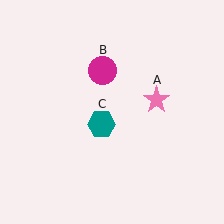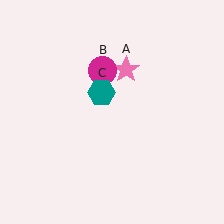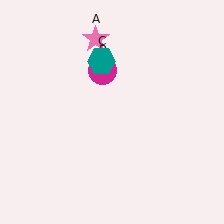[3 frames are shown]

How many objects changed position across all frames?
2 objects changed position: pink star (object A), teal hexagon (object C).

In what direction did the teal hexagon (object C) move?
The teal hexagon (object C) moved up.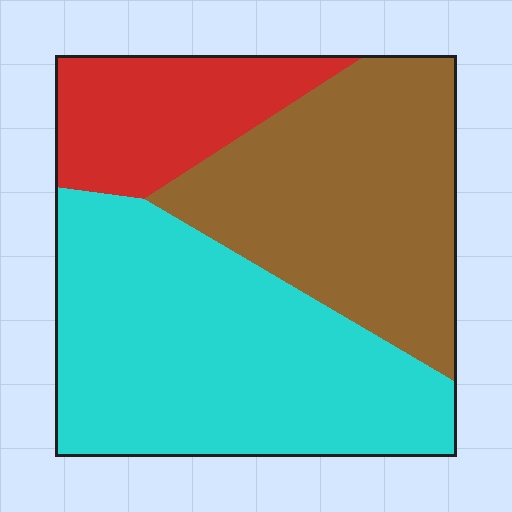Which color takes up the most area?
Cyan, at roughly 45%.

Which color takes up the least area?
Red, at roughly 15%.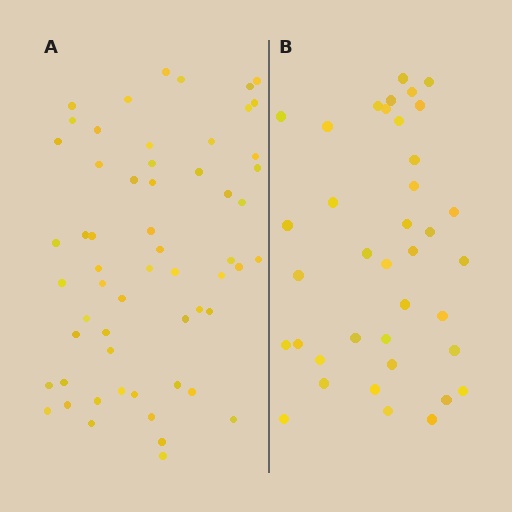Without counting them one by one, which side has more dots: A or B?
Region A (the left region) has more dots.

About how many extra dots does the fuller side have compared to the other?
Region A has approximately 20 more dots than region B.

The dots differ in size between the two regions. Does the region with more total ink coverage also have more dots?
No. Region B has more total ink coverage because its dots are larger, but region A actually contains more individual dots. Total area can be misleading — the number of items is what matters here.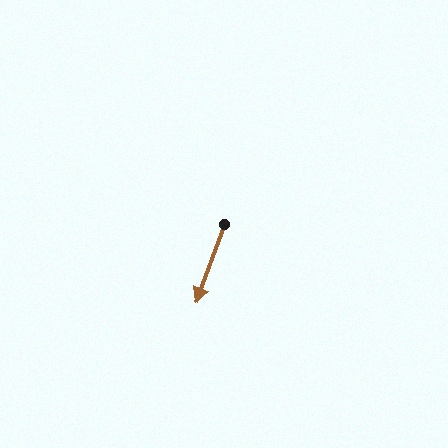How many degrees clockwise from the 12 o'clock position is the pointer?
Approximately 200 degrees.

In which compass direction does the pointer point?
South.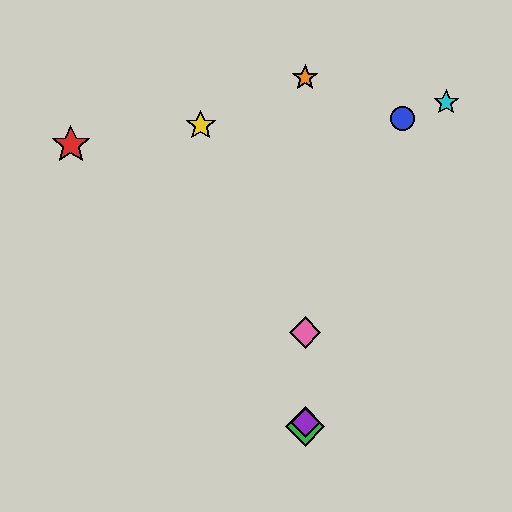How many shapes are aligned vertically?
4 shapes (the green diamond, the purple diamond, the orange star, the pink diamond) are aligned vertically.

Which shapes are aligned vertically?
The green diamond, the purple diamond, the orange star, the pink diamond are aligned vertically.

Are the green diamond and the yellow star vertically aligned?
No, the green diamond is at x≈305 and the yellow star is at x≈201.